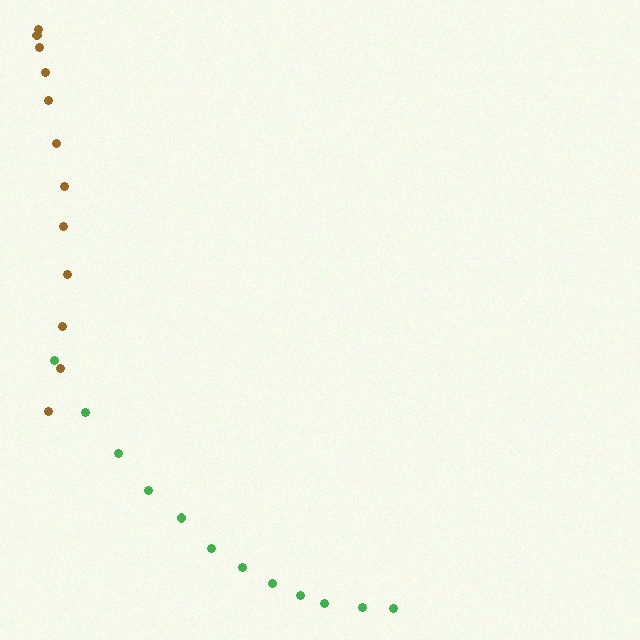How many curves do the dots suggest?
There are 2 distinct paths.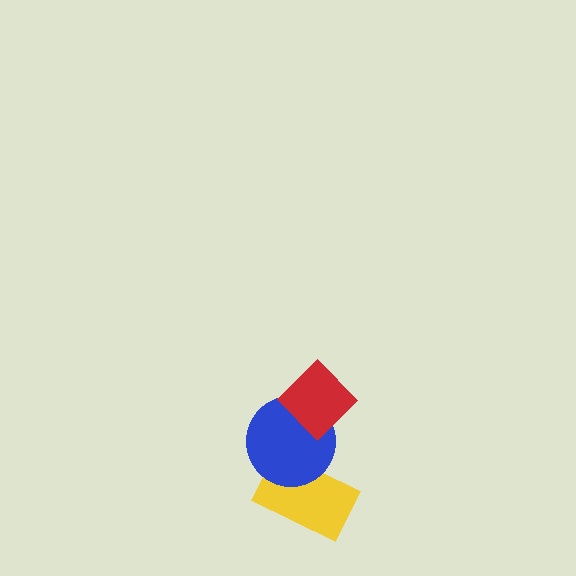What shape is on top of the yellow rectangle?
The blue circle is on top of the yellow rectangle.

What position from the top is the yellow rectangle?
The yellow rectangle is 3rd from the top.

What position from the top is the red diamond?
The red diamond is 1st from the top.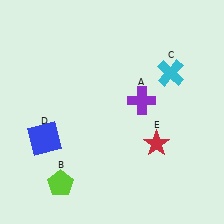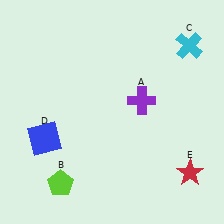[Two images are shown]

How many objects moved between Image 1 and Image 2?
2 objects moved between the two images.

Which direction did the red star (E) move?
The red star (E) moved right.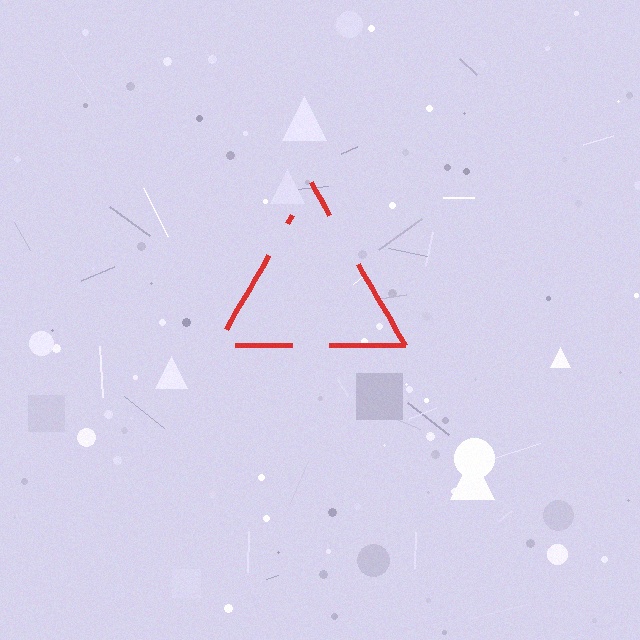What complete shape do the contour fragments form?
The contour fragments form a triangle.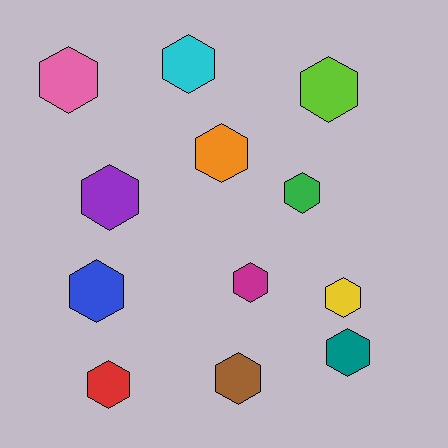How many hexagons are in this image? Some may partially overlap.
There are 12 hexagons.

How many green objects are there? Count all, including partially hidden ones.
There is 1 green object.